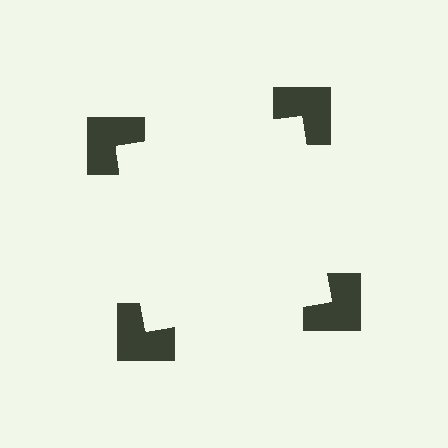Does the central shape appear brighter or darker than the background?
It typically appears slightly brighter than the background, even though no actual brightness change is drawn.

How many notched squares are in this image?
There are 4 — one at each vertex of the illusory square.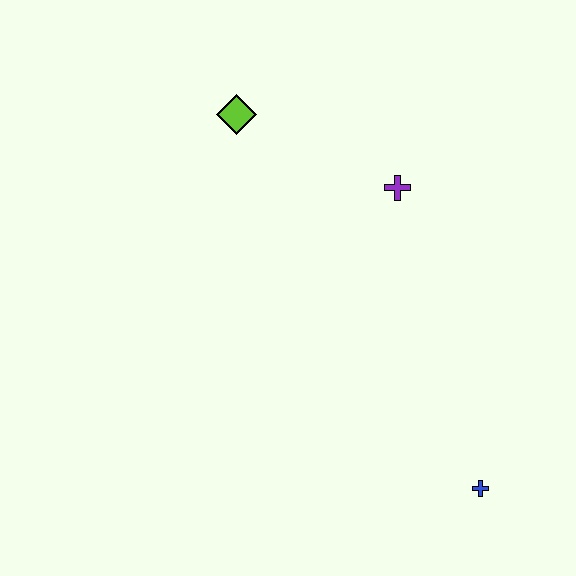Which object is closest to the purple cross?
The lime diamond is closest to the purple cross.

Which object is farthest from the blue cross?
The lime diamond is farthest from the blue cross.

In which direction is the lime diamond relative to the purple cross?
The lime diamond is to the left of the purple cross.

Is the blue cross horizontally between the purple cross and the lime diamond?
No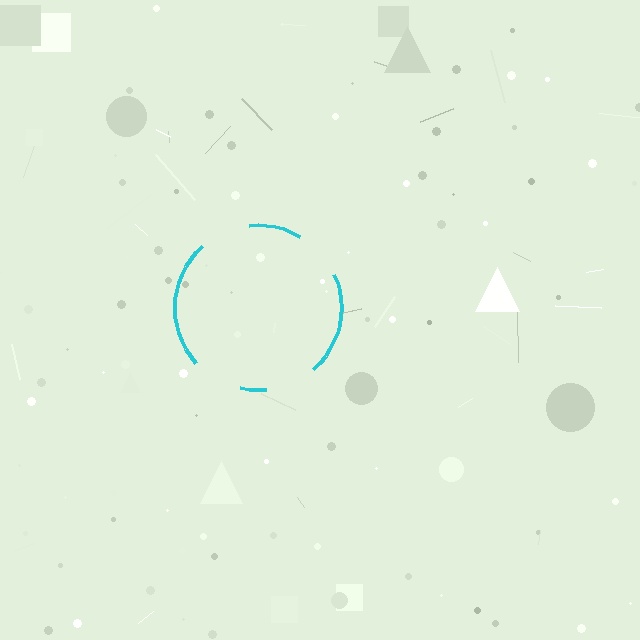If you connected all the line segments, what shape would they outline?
They would outline a circle.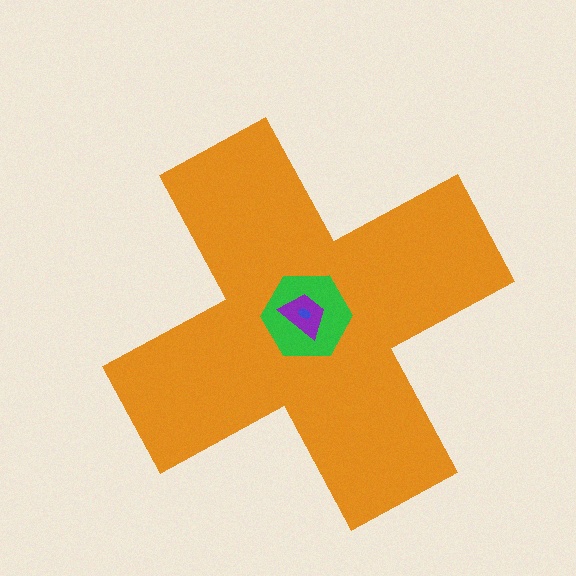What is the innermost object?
The blue ellipse.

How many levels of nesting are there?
4.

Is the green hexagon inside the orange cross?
Yes.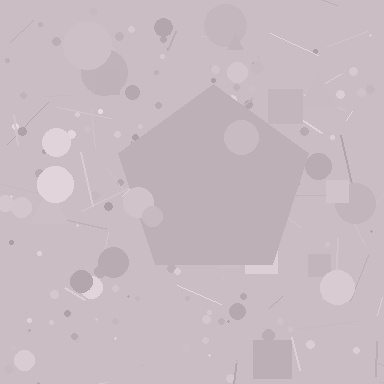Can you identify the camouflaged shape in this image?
The camouflaged shape is a pentagon.